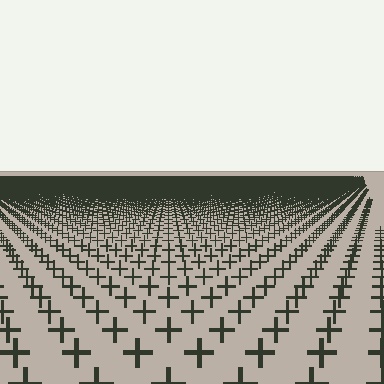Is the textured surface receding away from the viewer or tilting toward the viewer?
The surface is receding away from the viewer. Texture elements get smaller and denser toward the top.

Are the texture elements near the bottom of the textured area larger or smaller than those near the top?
Larger. Near the bottom, elements are closer to the viewer and appear at a bigger on-screen size.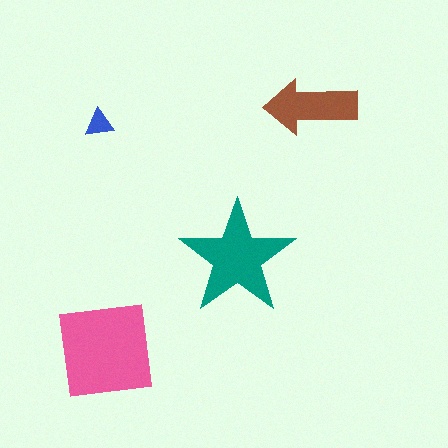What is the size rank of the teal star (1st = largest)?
2nd.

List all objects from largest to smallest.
The pink square, the teal star, the brown arrow, the blue triangle.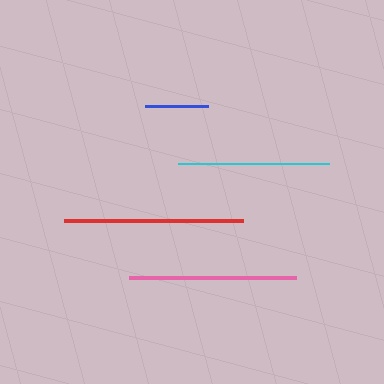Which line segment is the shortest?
The blue line is the shortest at approximately 64 pixels.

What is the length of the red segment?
The red segment is approximately 179 pixels long.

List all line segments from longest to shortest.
From longest to shortest: red, pink, cyan, blue.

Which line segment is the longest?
The red line is the longest at approximately 179 pixels.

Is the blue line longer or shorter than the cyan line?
The cyan line is longer than the blue line.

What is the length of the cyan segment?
The cyan segment is approximately 151 pixels long.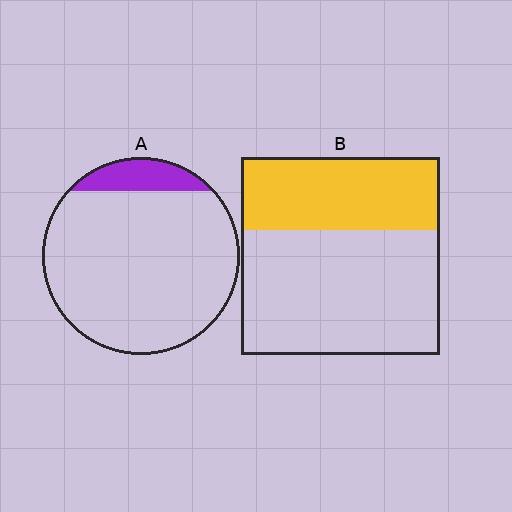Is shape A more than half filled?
No.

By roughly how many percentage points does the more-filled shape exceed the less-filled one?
By roughly 25 percentage points (B over A).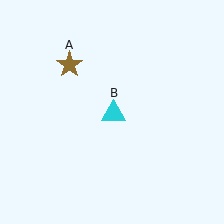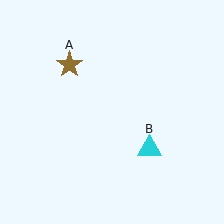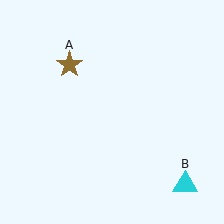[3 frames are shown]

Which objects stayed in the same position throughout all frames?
Brown star (object A) remained stationary.